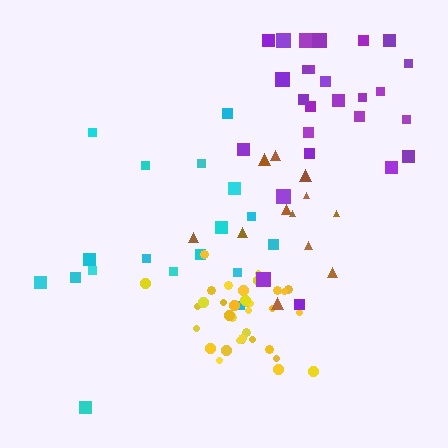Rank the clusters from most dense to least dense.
yellow, brown, purple, cyan.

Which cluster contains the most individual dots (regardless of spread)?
Yellow (35).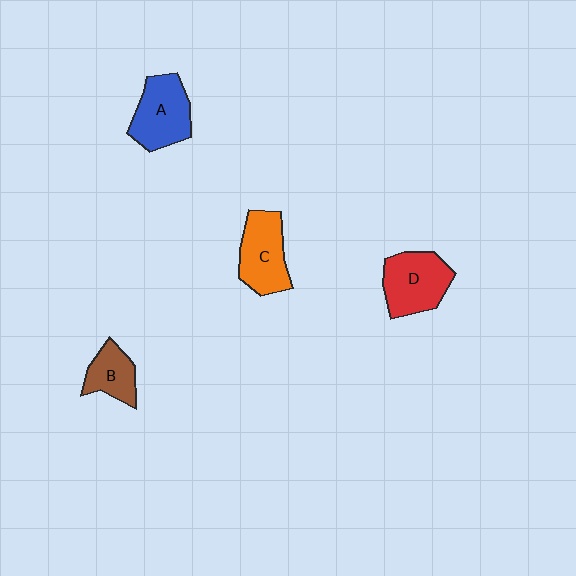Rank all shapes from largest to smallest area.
From largest to smallest: D (red), A (blue), C (orange), B (brown).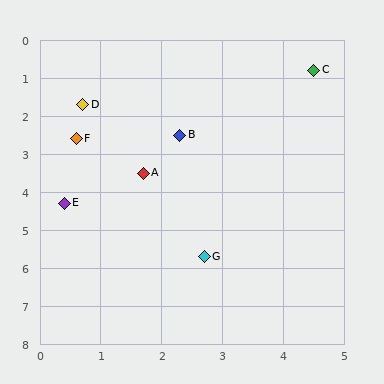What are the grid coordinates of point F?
Point F is at approximately (0.6, 2.6).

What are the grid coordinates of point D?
Point D is at approximately (0.7, 1.7).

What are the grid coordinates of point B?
Point B is at approximately (2.3, 2.5).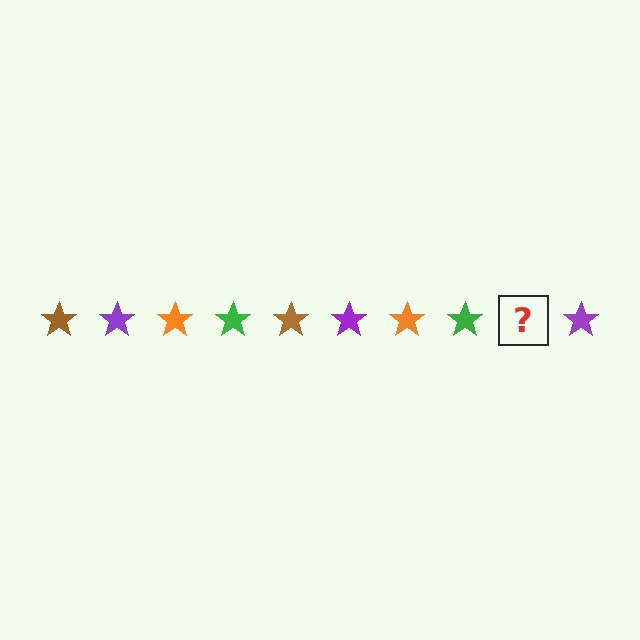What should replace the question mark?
The question mark should be replaced with a brown star.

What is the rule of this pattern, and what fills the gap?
The rule is that the pattern cycles through brown, purple, orange, green stars. The gap should be filled with a brown star.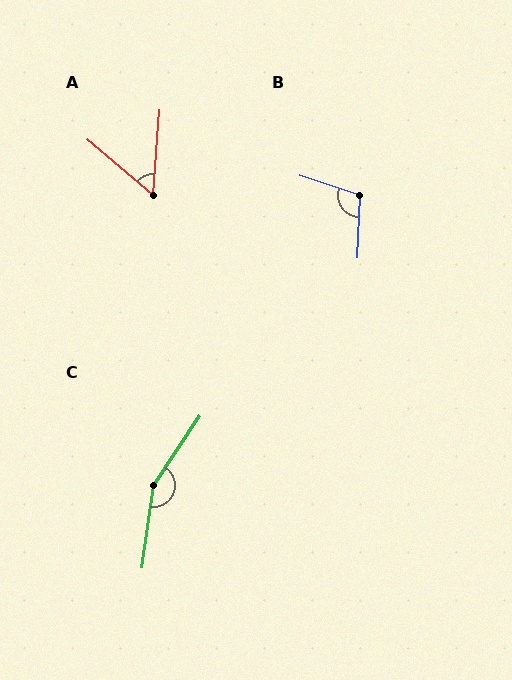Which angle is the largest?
C, at approximately 154 degrees.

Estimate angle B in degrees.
Approximately 106 degrees.